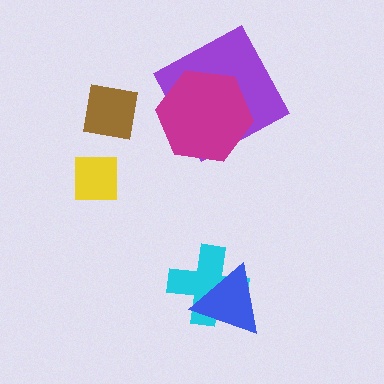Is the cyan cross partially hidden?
Yes, it is partially covered by another shape.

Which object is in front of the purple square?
The magenta hexagon is in front of the purple square.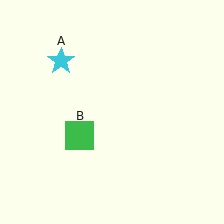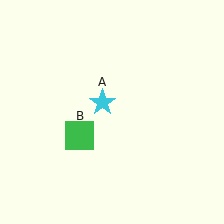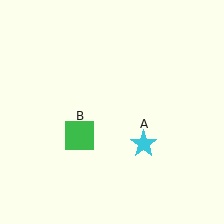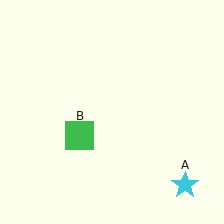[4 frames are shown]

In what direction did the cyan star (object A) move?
The cyan star (object A) moved down and to the right.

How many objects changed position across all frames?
1 object changed position: cyan star (object A).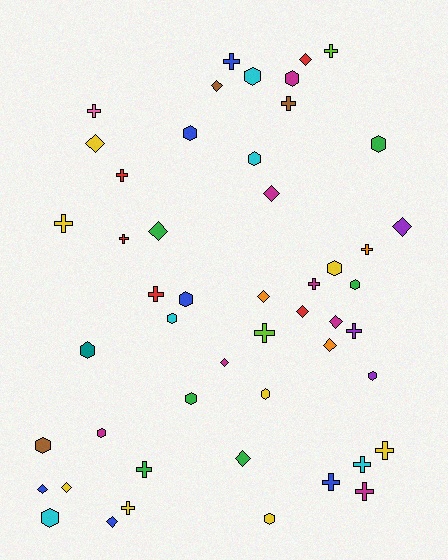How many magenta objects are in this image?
There are 7 magenta objects.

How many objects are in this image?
There are 50 objects.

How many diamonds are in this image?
There are 15 diamonds.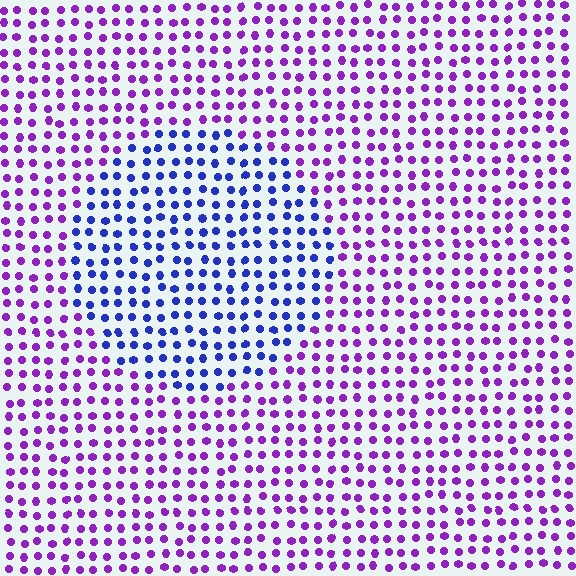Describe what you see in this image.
The image is filled with small purple elements in a uniform arrangement. A circle-shaped region is visible where the elements are tinted to a slightly different hue, forming a subtle color boundary.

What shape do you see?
I see a circle.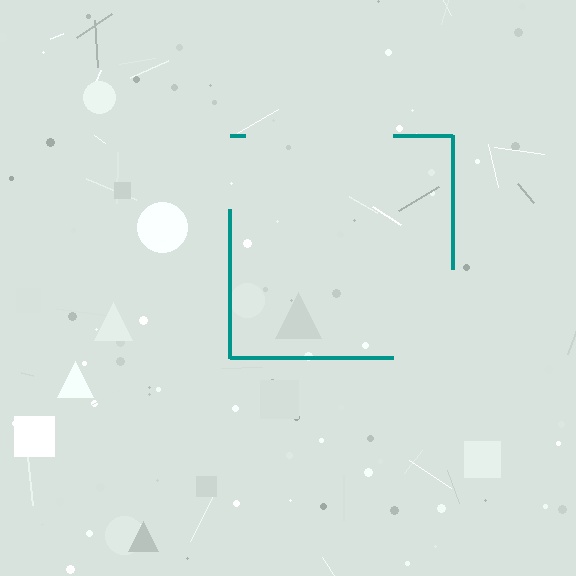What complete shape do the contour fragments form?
The contour fragments form a square.